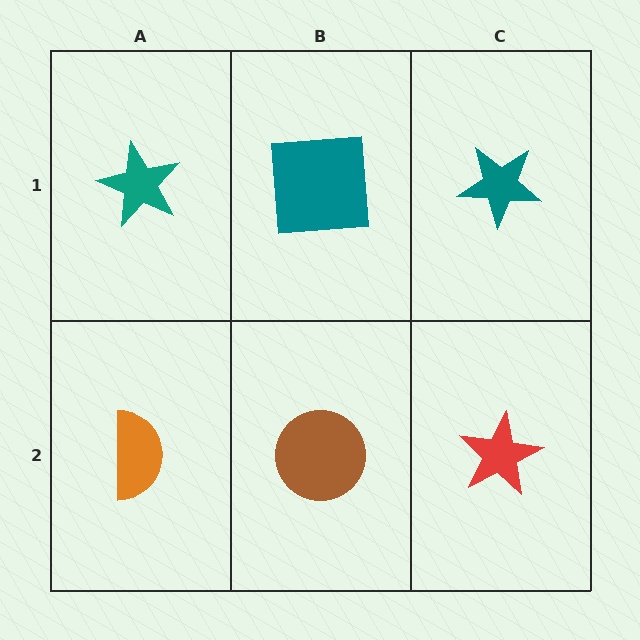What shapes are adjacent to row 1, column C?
A red star (row 2, column C), a teal square (row 1, column B).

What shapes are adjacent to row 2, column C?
A teal star (row 1, column C), a brown circle (row 2, column B).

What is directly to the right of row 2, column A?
A brown circle.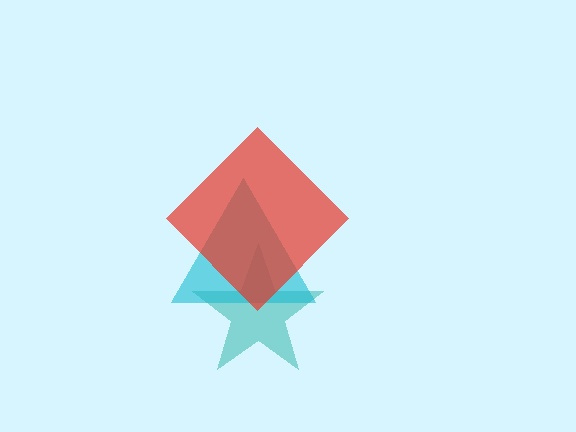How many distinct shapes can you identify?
There are 3 distinct shapes: a teal star, a cyan triangle, a red diamond.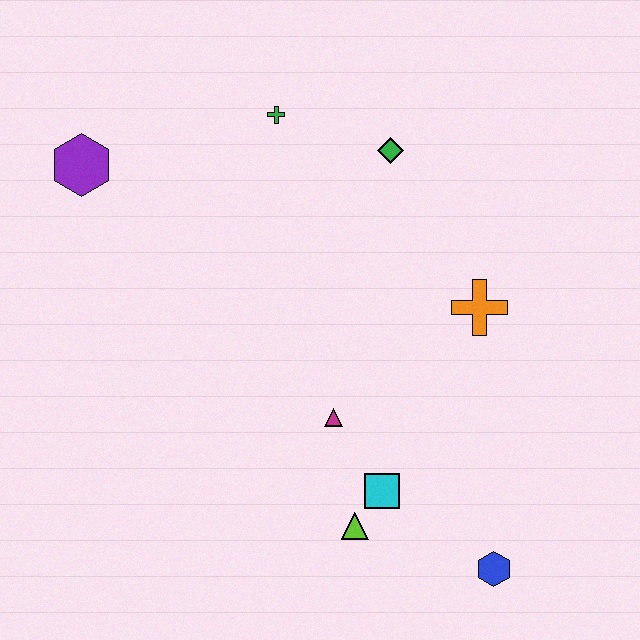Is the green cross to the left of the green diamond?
Yes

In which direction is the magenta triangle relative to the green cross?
The magenta triangle is below the green cross.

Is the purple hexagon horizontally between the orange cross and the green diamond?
No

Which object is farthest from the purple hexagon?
The blue hexagon is farthest from the purple hexagon.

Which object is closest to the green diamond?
The green cross is closest to the green diamond.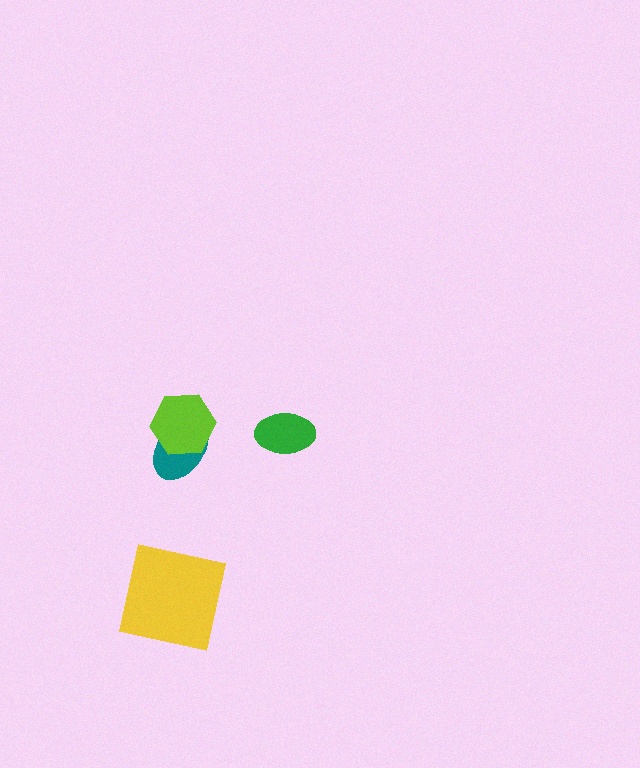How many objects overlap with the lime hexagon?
1 object overlaps with the lime hexagon.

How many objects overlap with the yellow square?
0 objects overlap with the yellow square.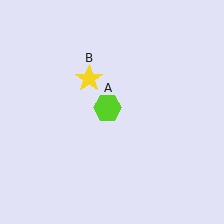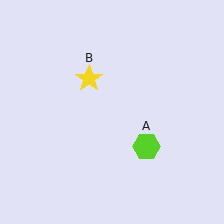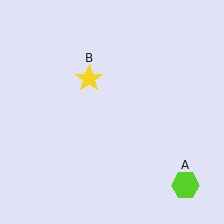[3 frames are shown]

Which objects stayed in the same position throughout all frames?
Yellow star (object B) remained stationary.